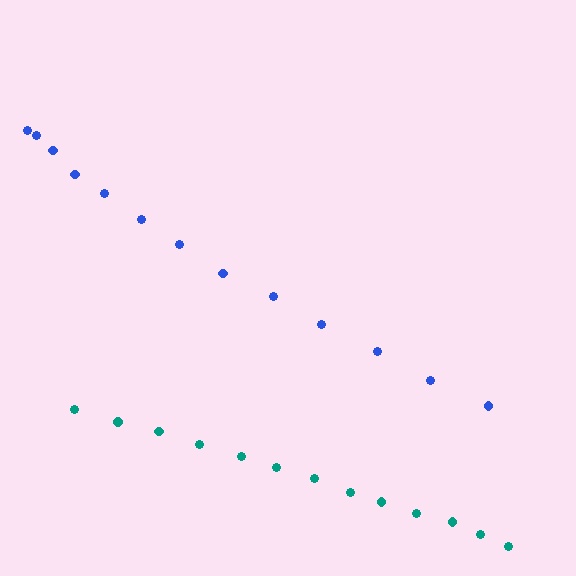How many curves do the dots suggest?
There are 2 distinct paths.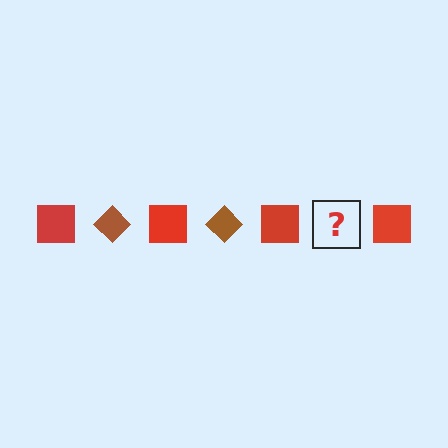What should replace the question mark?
The question mark should be replaced with a brown diamond.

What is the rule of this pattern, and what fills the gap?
The rule is that the pattern alternates between red square and brown diamond. The gap should be filled with a brown diamond.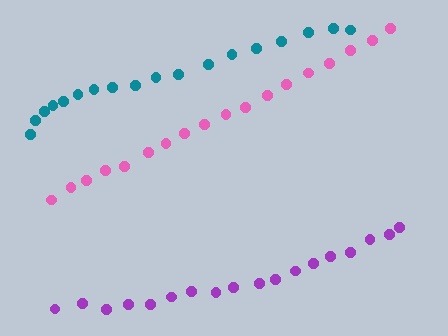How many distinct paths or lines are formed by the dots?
There are 3 distinct paths.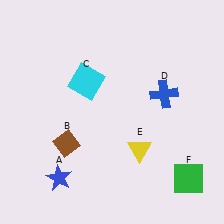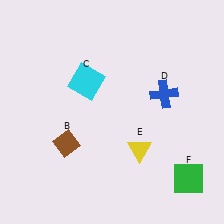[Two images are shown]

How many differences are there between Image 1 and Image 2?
There is 1 difference between the two images.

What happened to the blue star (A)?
The blue star (A) was removed in Image 2. It was in the bottom-left area of Image 1.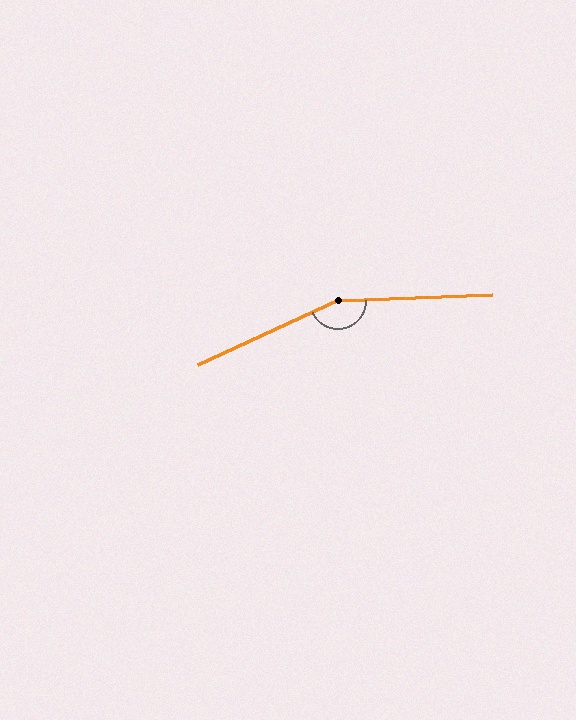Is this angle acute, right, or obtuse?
It is obtuse.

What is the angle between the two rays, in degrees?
Approximately 158 degrees.